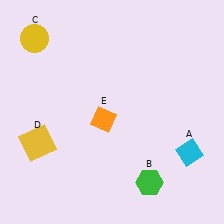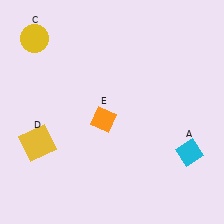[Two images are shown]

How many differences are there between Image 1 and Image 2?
There is 1 difference between the two images.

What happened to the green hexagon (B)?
The green hexagon (B) was removed in Image 2. It was in the bottom-right area of Image 1.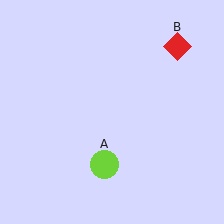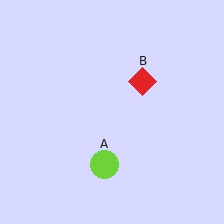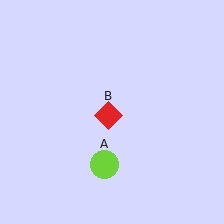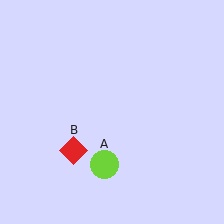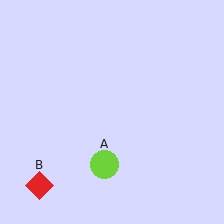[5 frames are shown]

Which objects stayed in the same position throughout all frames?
Lime circle (object A) remained stationary.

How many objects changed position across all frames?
1 object changed position: red diamond (object B).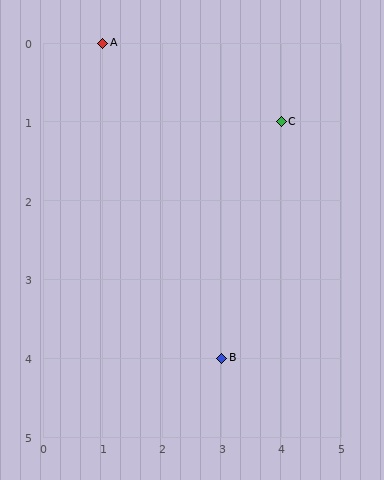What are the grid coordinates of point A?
Point A is at grid coordinates (1, 0).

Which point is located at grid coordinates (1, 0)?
Point A is at (1, 0).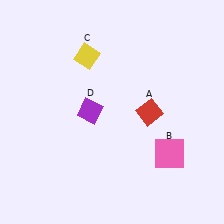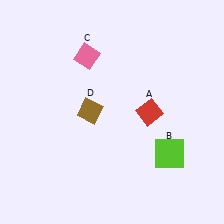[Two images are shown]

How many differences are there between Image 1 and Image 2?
There are 3 differences between the two images.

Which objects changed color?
B changed from pink to lime. C changed from yellow to pink. D changed from purple to brown.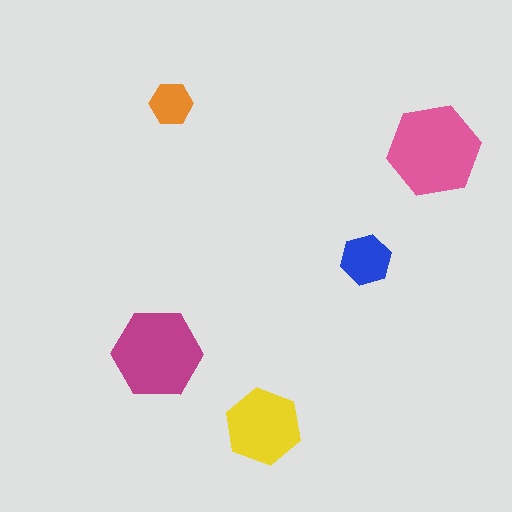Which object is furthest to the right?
The pink hexagon is rightmost.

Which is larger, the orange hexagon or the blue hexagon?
The blue one.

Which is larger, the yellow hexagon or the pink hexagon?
The pink one.